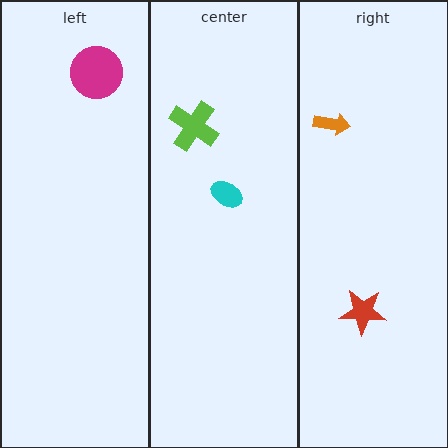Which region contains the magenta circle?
The left region.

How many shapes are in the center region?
2.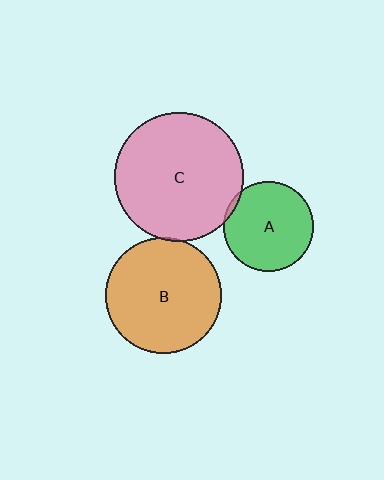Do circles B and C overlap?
Yes.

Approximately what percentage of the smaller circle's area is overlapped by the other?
Approximately 5%.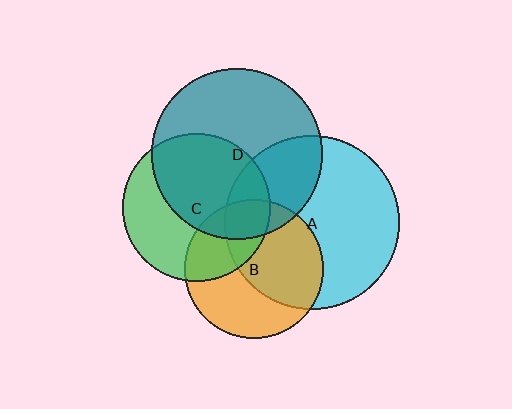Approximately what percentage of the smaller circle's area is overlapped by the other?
Approximately 30%.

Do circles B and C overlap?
Yes.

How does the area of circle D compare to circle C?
Approximately 1.3 times.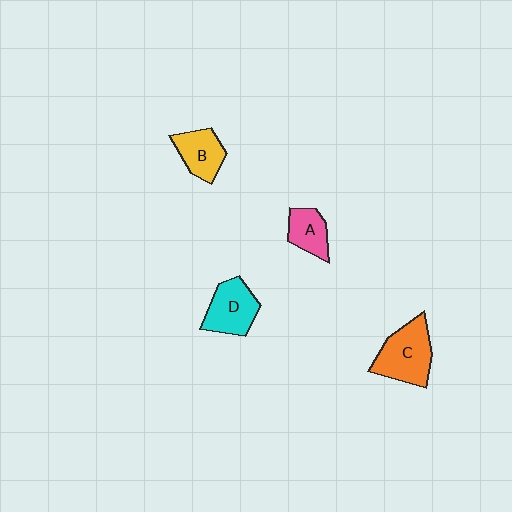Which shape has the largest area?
Shape C (orange).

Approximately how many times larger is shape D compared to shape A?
Approximately 1.4 times.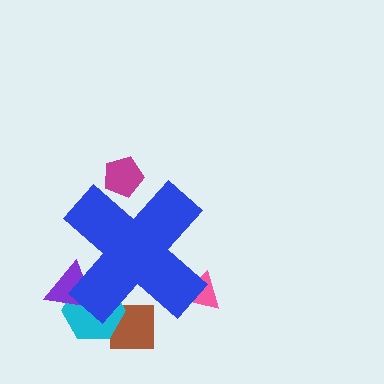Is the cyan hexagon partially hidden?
Yes, the cyan hexagon is partially hidden behind the blue cross.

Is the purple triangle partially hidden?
Yes, the purple triangle is partially hidden behind the blue cross.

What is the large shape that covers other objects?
A blue cross.